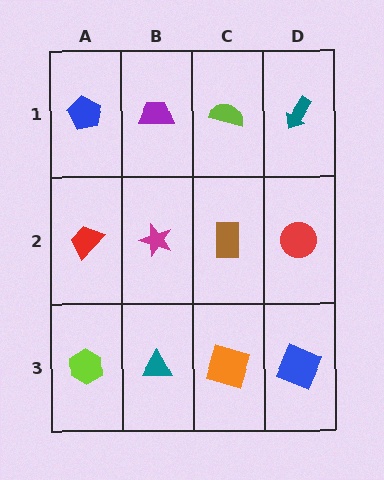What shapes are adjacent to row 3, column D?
A red circle (row 2, column D), an orange square (row 3, column C).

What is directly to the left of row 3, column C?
A teal triangle.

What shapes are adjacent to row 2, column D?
A teal arrow (row 1, column D), a blue square (row 3, column D), a brown rectangle (row 2, column C).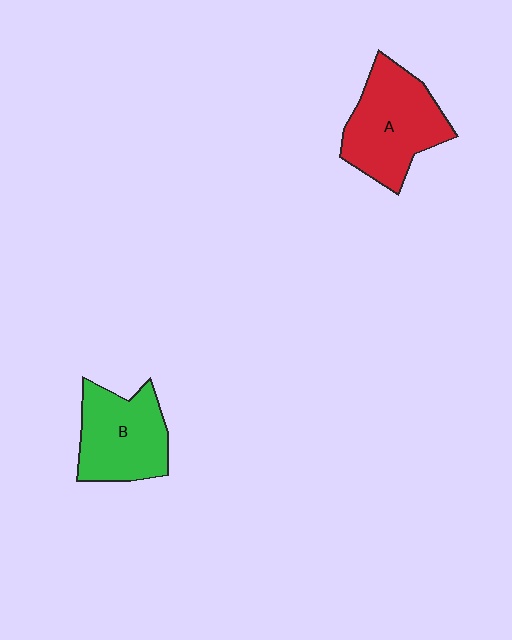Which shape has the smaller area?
Shape B (green).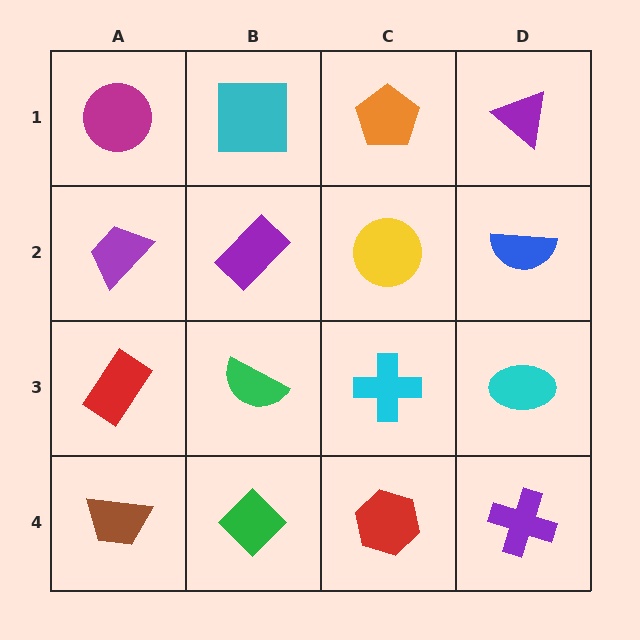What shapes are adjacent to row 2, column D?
A purple triangle (row 1, column D), a cyan ellipse (row 3, column D), a yellow circle (row 2, column C).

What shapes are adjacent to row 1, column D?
A blue semicircle (row 2, column D), an orange pentagon (row 1, column C).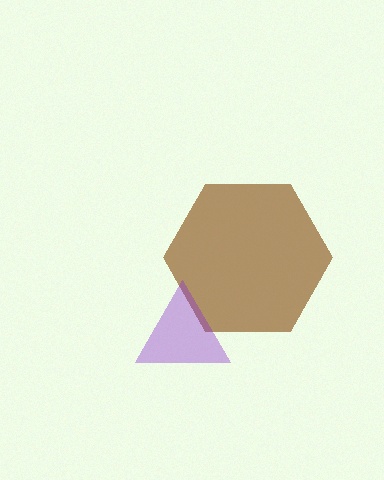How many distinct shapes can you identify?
There are 2 distinct shapes: a brown hexagon, a purple triangle.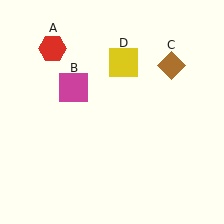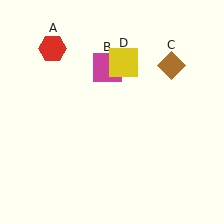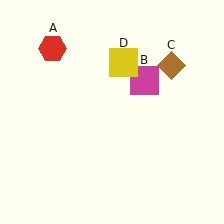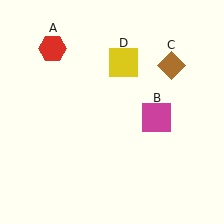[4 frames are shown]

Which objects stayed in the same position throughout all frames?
Red hexagon (object A) and brown diamond (object C) and yellow square (object D) remained stationary.